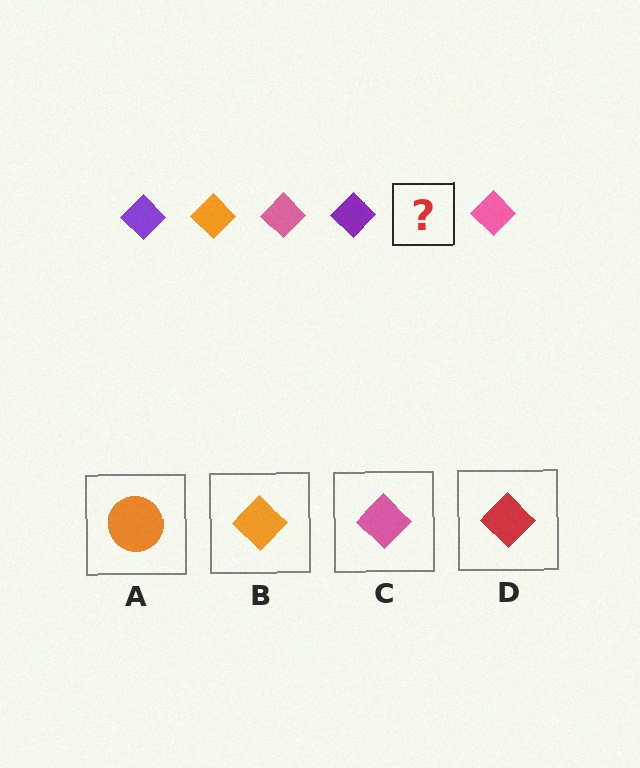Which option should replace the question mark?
Option B.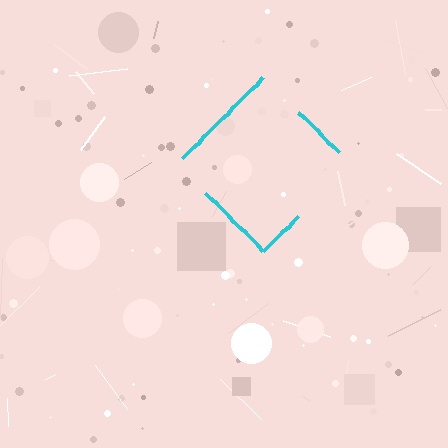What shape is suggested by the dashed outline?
The dashed outline suggests a diamond.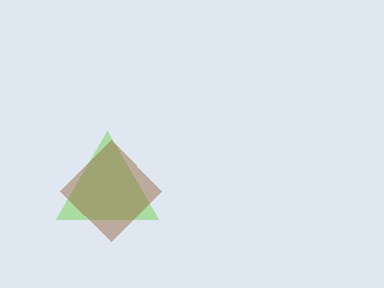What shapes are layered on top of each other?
The layered shapes are: a lime triangle, a brown diamond.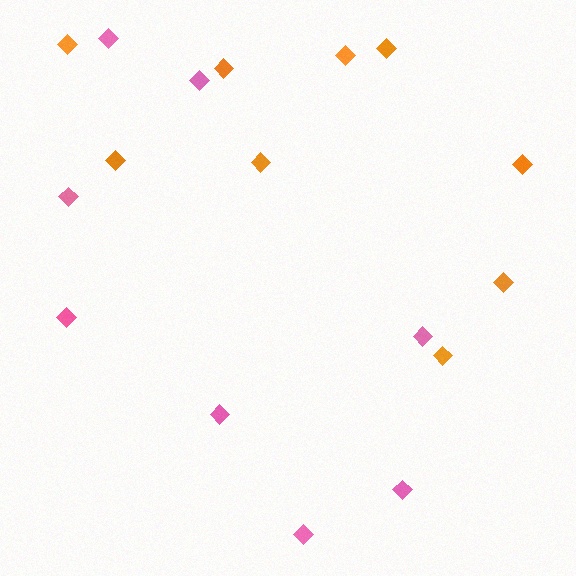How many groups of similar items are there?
There are 2 groups: one group of orange diamonds (9) and one group of pink diamonds (8).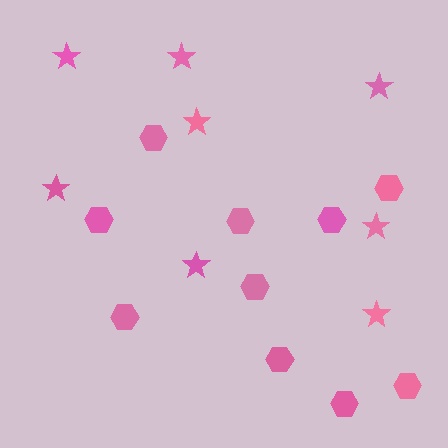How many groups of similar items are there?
There are 2 groups: one group of stars (8) and one group of hexagons (10).